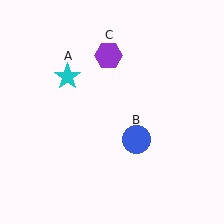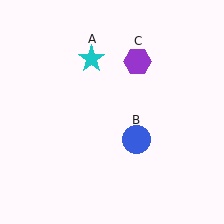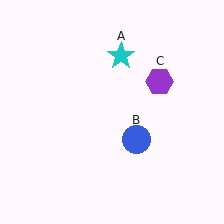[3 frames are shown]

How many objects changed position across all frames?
2 objects changed position: cyan star (object A), purple hexagon (object C).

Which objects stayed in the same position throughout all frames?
Blue circle (object B) remained stationary.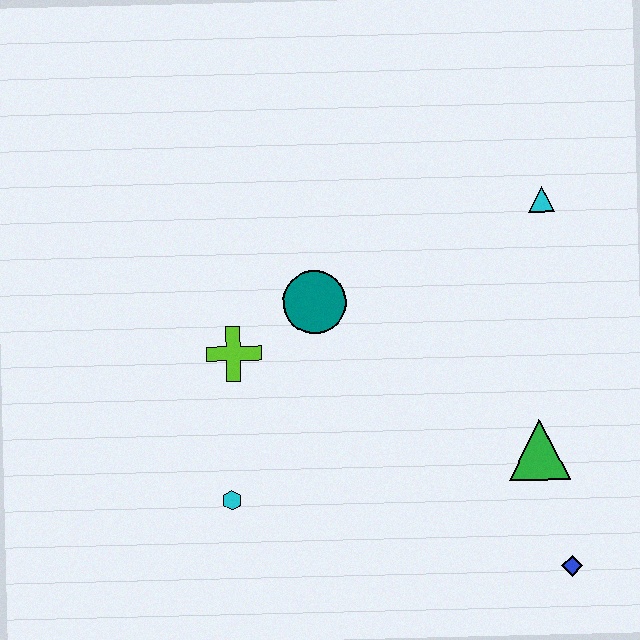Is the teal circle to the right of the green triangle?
No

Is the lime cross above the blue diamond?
Yes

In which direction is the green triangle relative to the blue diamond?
The green triangle is above the blue diamond.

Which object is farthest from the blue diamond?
The lime cross is farthest from the blue diamond.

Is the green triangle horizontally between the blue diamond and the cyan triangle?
No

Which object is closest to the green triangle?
The blue diamond is closest to the green triangle.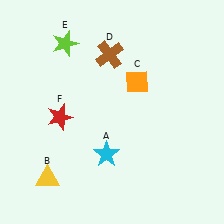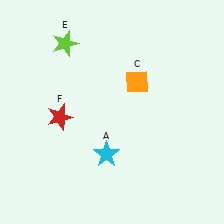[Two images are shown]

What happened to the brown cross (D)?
The brown cross (D) was removed in Image 2. It was in the top-left area of Image 1.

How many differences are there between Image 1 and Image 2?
There are 2 differences between the two images.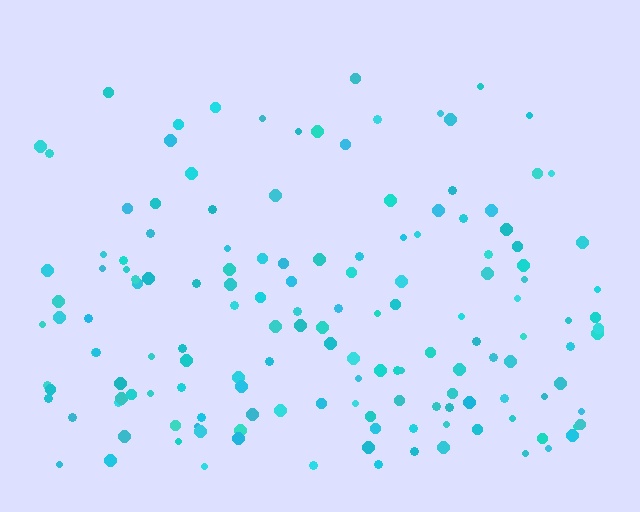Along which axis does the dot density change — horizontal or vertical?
Vertical.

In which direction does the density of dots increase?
From top to bottom, with the bottom side densest.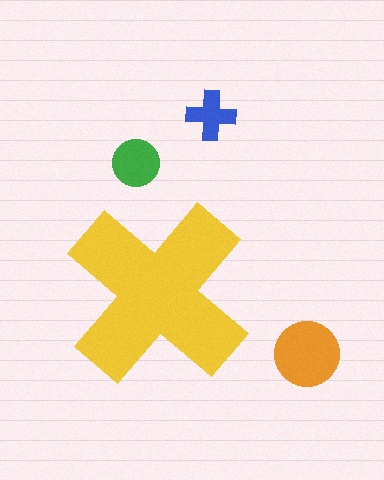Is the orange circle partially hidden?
No, the orange circle is fully visible.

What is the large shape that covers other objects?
A yellow cross.